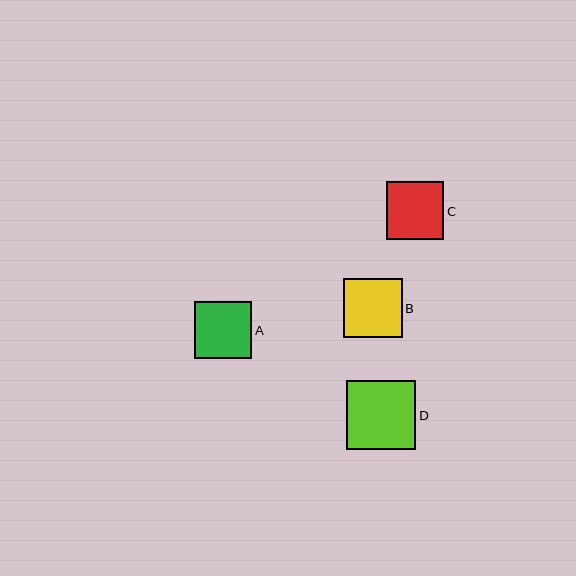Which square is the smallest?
Square A is the smallest with a size of approximately 57 pixels.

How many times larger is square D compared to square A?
Square D is approximately 1.2 times the size of square A.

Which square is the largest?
Square D is the largest with a size of approximately 69 pixels.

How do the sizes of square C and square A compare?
Square C and square A are approximately the same size.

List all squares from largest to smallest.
From largest to smallest: D, B, C, A.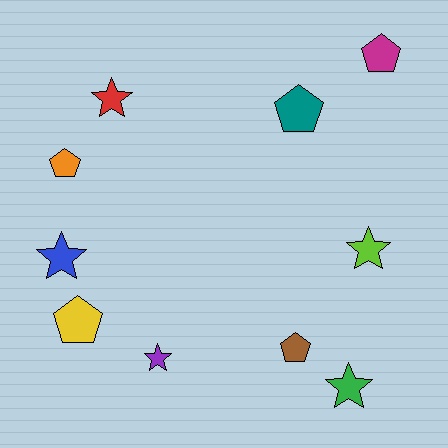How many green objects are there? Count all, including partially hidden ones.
There is 1 green object.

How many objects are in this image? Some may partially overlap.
There are 10 objects.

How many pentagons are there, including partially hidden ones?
There are 5 pentagons.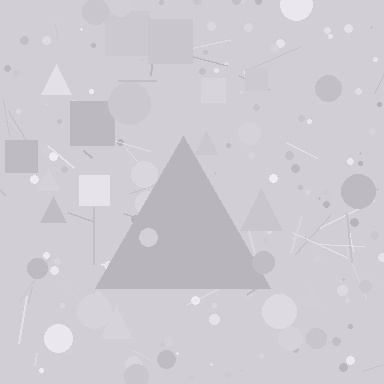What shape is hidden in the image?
A triangle is hidden in the image.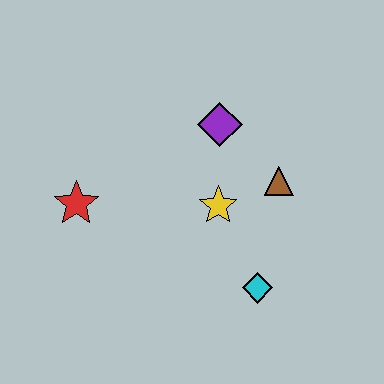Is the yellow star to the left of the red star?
No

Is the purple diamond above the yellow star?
Yes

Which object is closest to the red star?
The yellow star is closest to the red star.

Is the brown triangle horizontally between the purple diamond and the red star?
No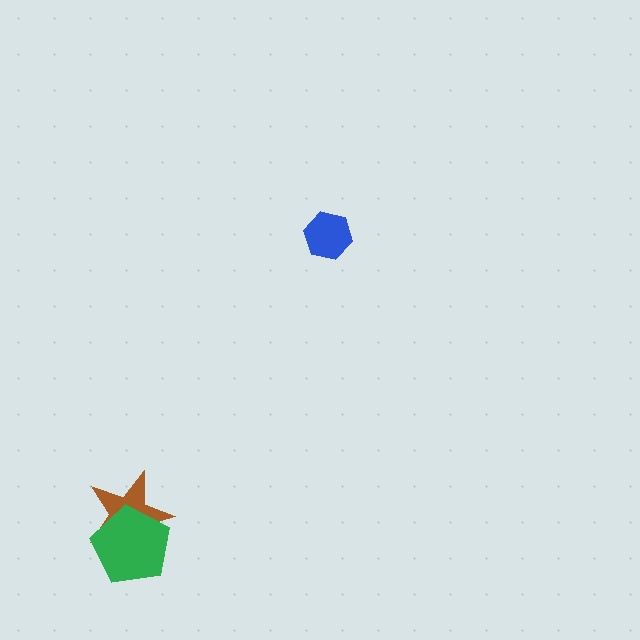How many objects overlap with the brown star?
1 object overlaps with the brown star.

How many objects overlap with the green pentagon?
1 object overlaps with the green pentagon.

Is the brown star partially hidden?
Yes, it is partially covered by another shape.